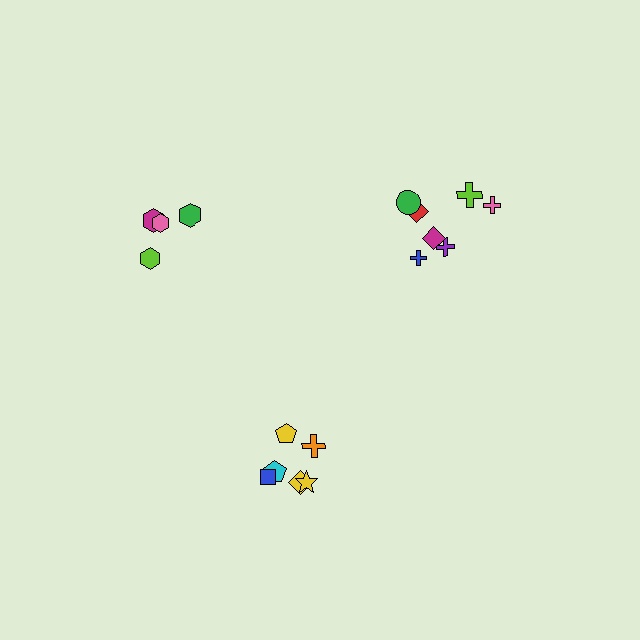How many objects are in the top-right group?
There are 7 objects.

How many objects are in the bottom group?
There are 6 objects.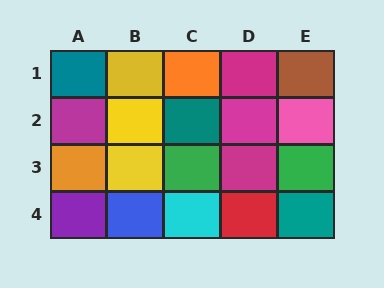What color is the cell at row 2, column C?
Teal.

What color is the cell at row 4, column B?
Blue.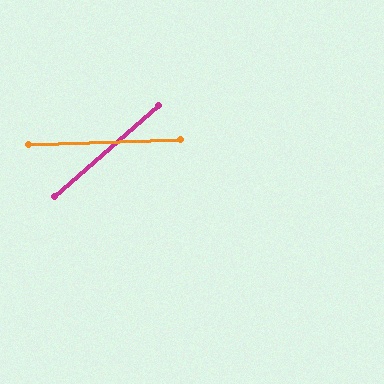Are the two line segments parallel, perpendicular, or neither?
Neither parallel nor perpendicular — they differ by about 39°.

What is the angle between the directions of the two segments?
Approximately 39 degrees.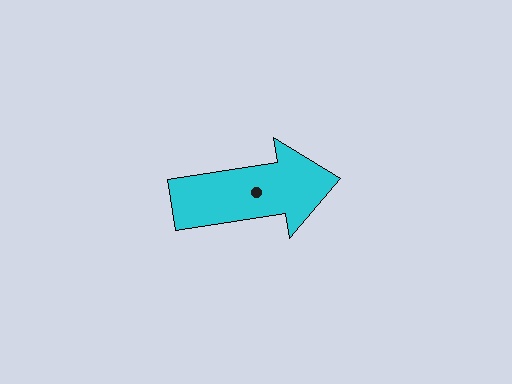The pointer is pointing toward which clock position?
Roughly 3 o'clock.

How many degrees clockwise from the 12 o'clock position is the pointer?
Approximately 81 degrees.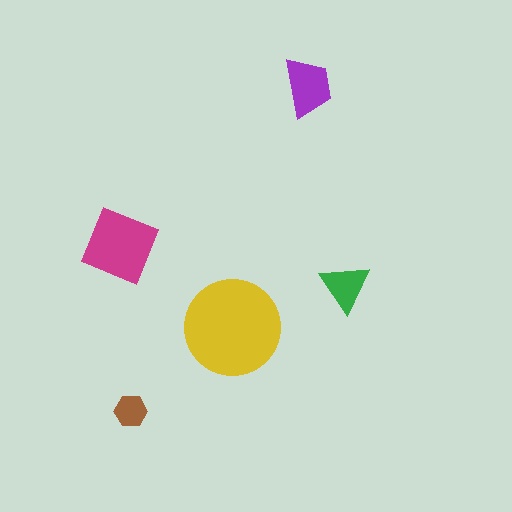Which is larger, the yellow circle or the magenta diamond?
The yellow circle.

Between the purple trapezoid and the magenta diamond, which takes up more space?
The magenta diamond.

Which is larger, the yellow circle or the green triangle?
The yellow circle.